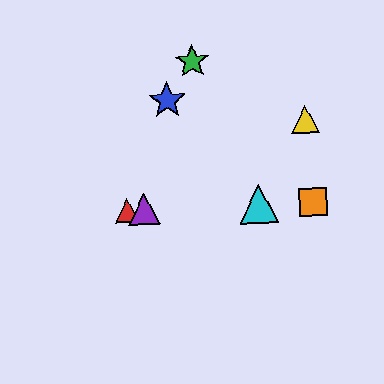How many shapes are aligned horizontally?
4 shapes (the red triangle, the purple triangle, the orange square, the cyan triangle) are aligned horizontally.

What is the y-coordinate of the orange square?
The orange square is at y≈202.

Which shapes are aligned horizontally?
The red triangle, the purple triangle, the orange square, the cyan triangle are aligned horizontally.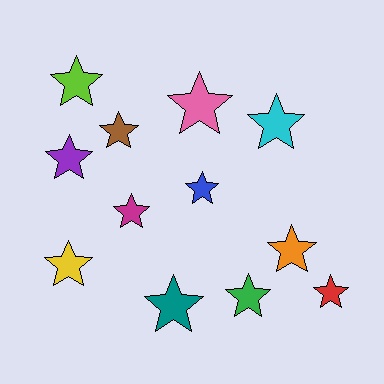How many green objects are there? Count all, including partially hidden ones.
There is 1 green object.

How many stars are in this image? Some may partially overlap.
There are 12 stars.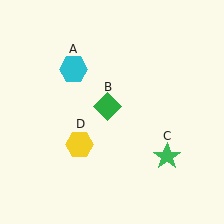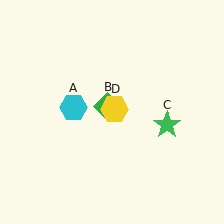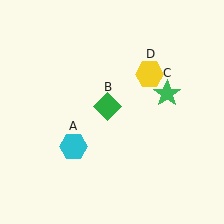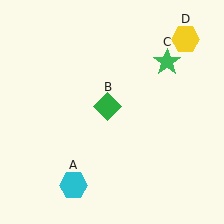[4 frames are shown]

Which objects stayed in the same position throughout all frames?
Green diamond (object B) remained stationary.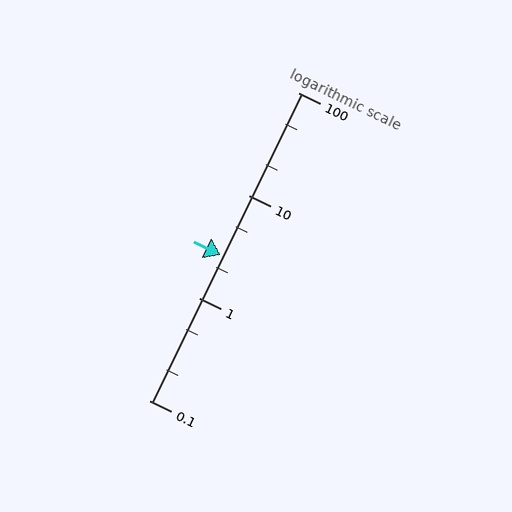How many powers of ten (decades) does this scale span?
The scale spans 3 decades, from 0.1 to 100.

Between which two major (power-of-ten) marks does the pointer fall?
The pointer is between 1 and 10.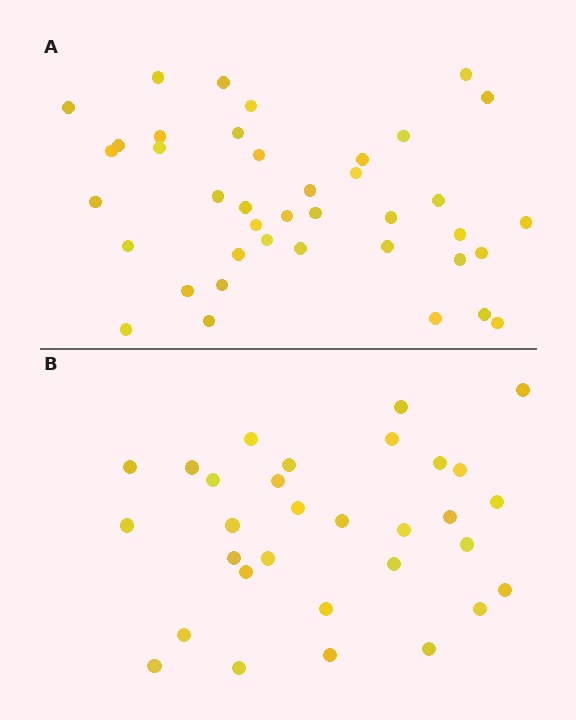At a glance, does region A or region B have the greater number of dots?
Region A (the top region) has more dots.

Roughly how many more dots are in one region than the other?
Region A has roughly 8 or so more dots than region B.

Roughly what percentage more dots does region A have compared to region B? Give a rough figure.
About 30% more.